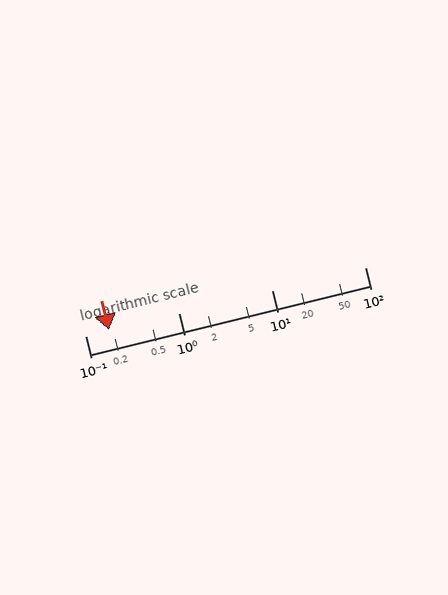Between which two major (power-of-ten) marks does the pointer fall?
The pointer is between 0.1 and 1.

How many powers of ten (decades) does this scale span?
The scale spans 3 decades, from 0.1 to 100.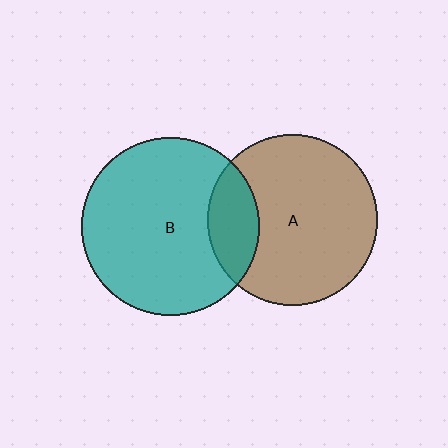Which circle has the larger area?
Circle B (teal).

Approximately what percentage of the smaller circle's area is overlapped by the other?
Approximately 20%.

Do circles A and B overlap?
Yes.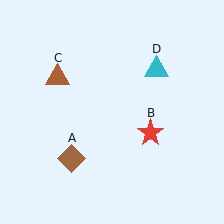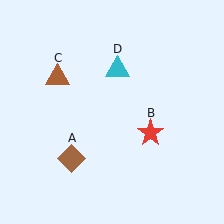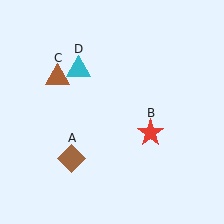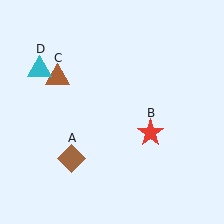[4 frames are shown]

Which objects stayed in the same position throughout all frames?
Brown diamond (object A) and red star (object B) and brown triangle (object C) remained stationary.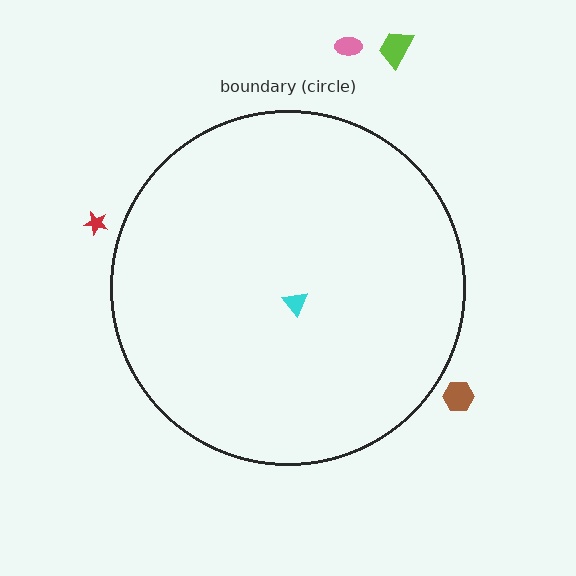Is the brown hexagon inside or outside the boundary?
Outside.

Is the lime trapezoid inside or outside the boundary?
Outside.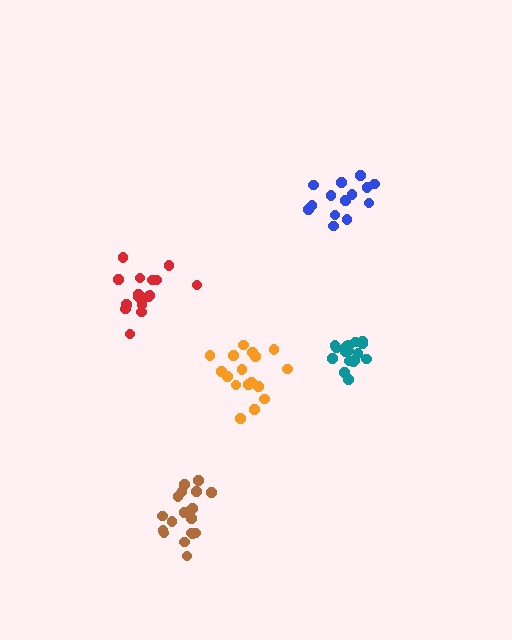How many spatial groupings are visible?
There are 5 spatial groupings.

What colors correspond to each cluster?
The clusters are colored: red, blue, brown, orange, teal.